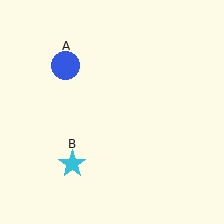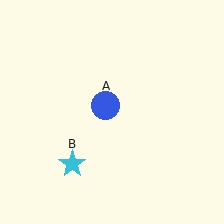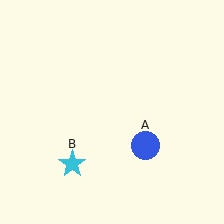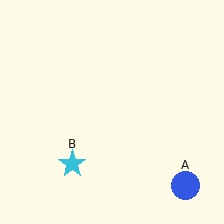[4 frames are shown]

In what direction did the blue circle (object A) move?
The blue circle (object A) moved down and to the right.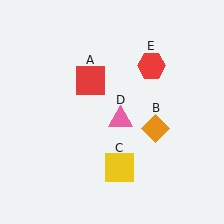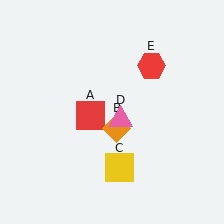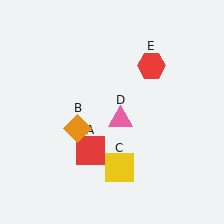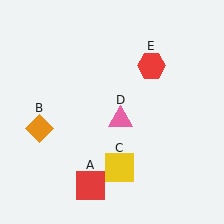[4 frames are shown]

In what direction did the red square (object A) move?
The red square (object A) moved down.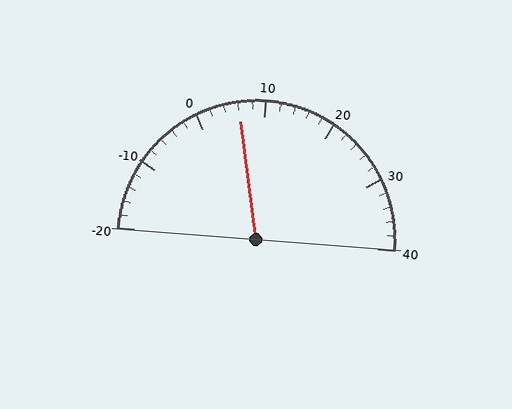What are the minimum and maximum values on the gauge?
The gauge ranges from -20 to 40.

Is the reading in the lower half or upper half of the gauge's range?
The reading is in the lower half of the range (-20 to 40).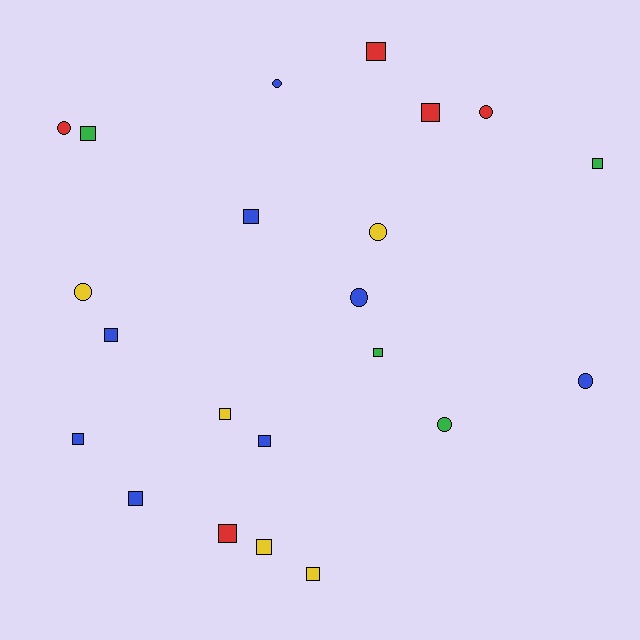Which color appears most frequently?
Blue, with 8 objects.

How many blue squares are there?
There are 5 blue squares.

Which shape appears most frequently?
Square, with 14 objects.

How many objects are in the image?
There are 22 objects.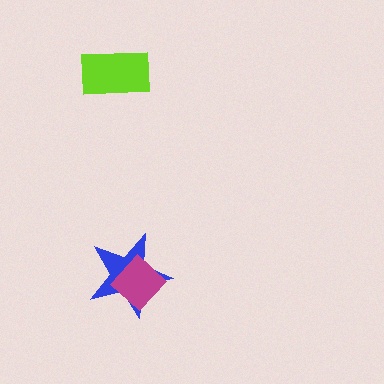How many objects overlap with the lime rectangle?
0 objects overlap with the lime rectangle.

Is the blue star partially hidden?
Yes, it is partially covered by another shape.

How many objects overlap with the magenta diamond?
1 object overlaps with the magenta diamond.